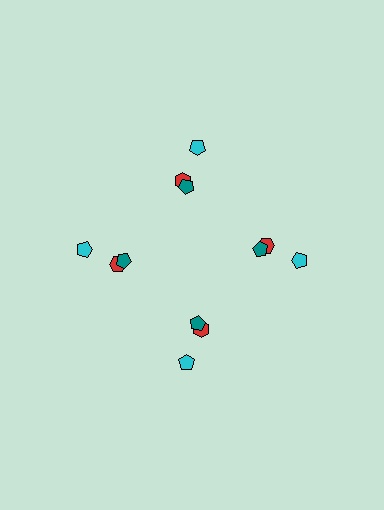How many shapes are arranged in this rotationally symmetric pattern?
There are 12 shapes, arranged in 4 groups of 3.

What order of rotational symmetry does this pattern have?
This pattern has 4-fold rotational symmetry.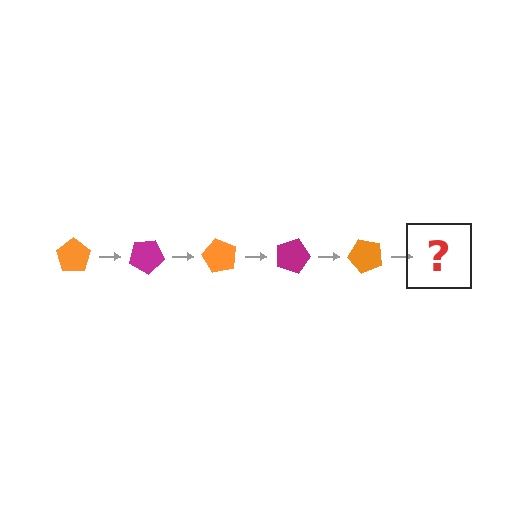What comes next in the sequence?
The next element should be a magenta pentagon, rotated 150 degrees from the start.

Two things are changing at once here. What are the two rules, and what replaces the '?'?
The two rules are that it rotates 30 degrees each step and the color cycles through orange and magenta. The '?' should be a magenta pentagon, rotated 150 degrees from the start.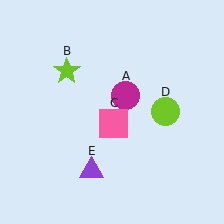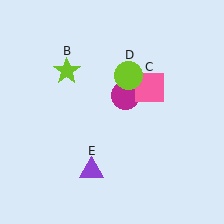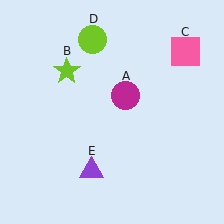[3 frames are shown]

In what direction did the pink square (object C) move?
The pink square (object C) moved up and to the right.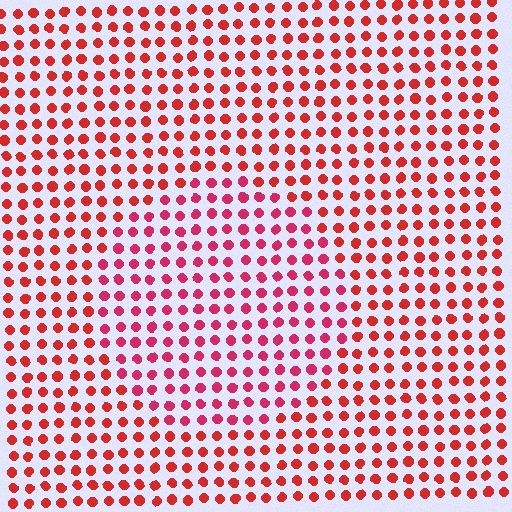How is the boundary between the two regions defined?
The boundary is defined purely by a slight shift in hue (about 21 degrees). Spacing, size, and orientation are identical on both sides.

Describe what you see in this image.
The image is filled with small red elements in a uniform arrangement. A circle-shaped region is visible where the elements are tinted to a slightly different hue, forming a subtle color boundary.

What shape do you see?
I see a circle.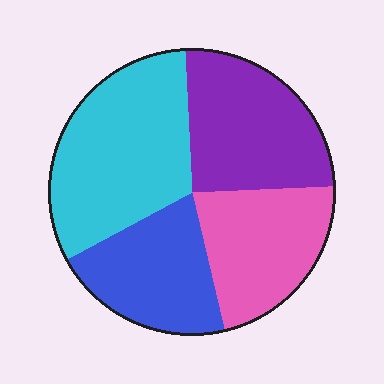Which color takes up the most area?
Cyan, at roughly 30%.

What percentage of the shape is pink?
Pink covers around 20% of the shape.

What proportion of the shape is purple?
Purple covers 25% of the shape.